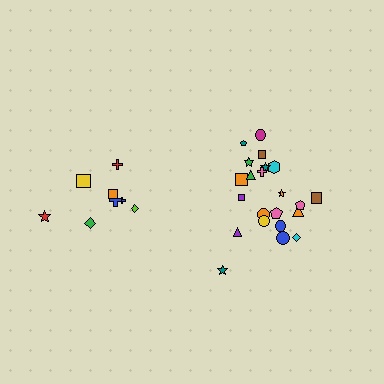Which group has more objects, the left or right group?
The right group.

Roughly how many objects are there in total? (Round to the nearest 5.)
Roughly 30 objects in total.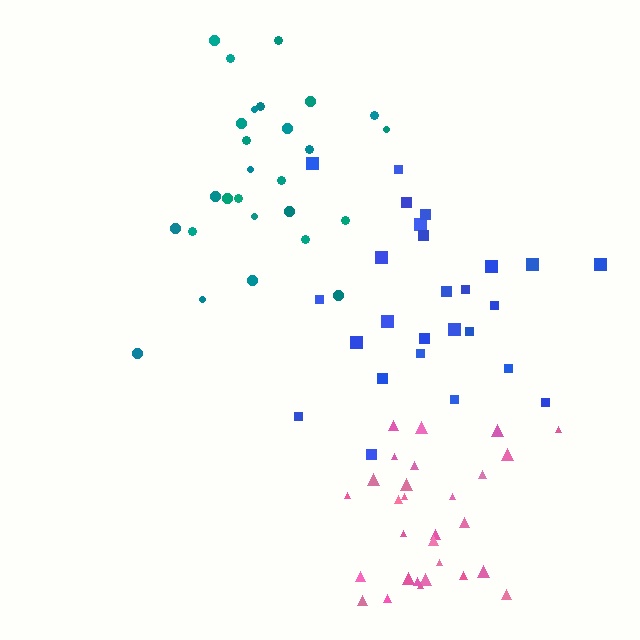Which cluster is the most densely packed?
Pink.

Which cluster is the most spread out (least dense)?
Teal.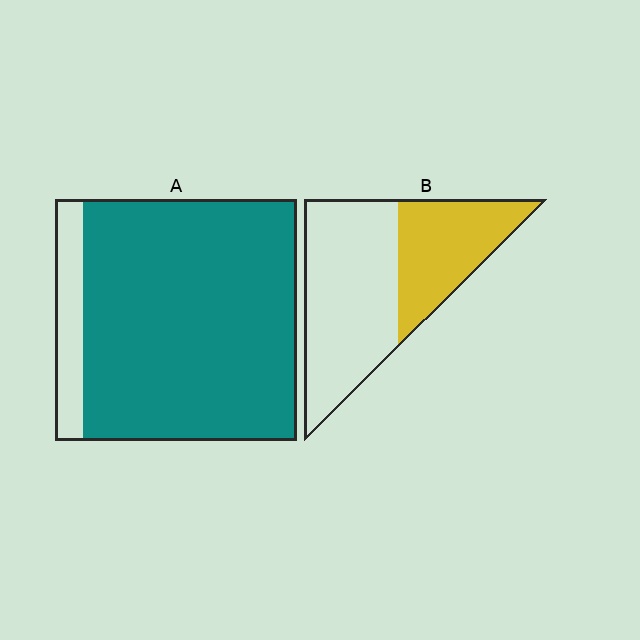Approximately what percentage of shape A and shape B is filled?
A is approximately 90% and B is approximately 40%.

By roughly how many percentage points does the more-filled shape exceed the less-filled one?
By roughly 50 percentage points (A over B).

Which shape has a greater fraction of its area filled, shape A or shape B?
Shape A.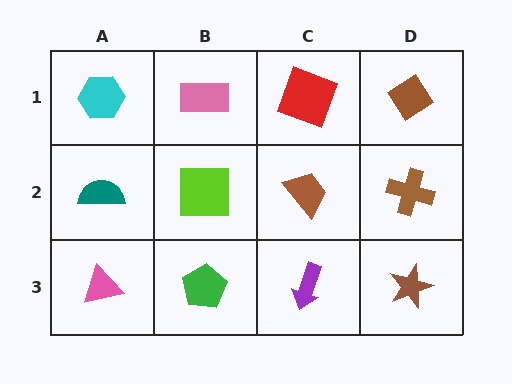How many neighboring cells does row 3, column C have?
3.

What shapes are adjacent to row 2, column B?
A pink rectangle (row 1, column B), a green pentagon (row 3, column B), a teal semicircle (row 2, column A), a brown trapezoid (row 2, column C).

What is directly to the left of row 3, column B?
A pink triangle.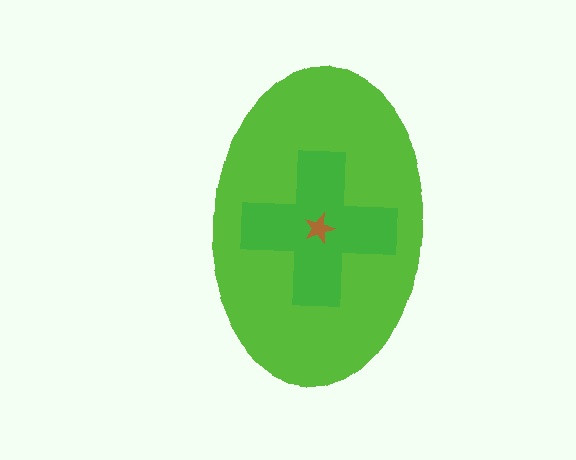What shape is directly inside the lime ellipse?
The green cross.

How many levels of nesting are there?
3.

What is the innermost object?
The brown star.